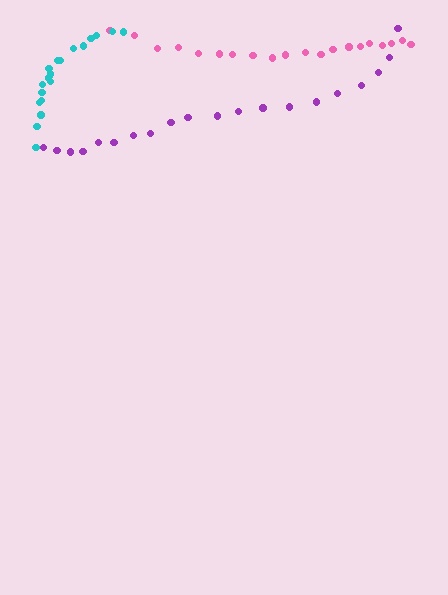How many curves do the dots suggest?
There are 3 distinct paths.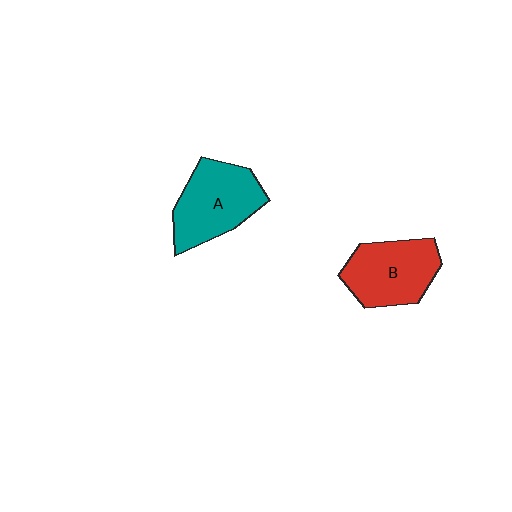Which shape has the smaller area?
Shape B (red).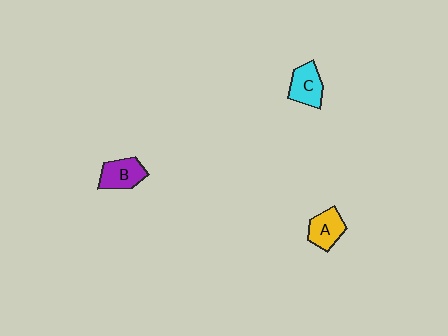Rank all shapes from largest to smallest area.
From largest to smallest: B (purple), C (cyan), A (yellow).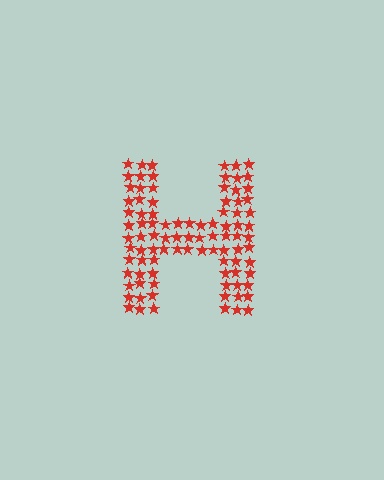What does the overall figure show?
The overall figure shows the letter H.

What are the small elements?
The small elements are stars.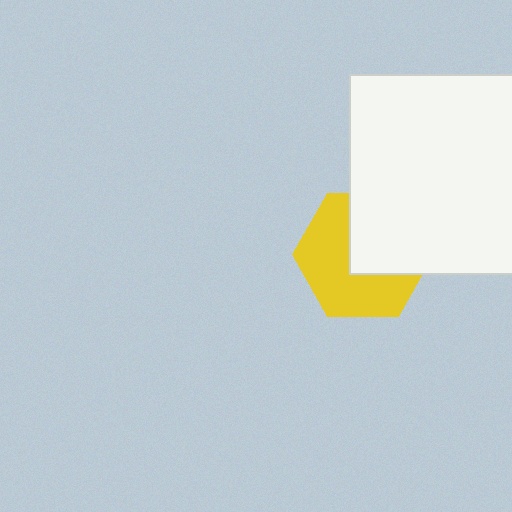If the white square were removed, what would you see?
You would see the complete yellow hexagon.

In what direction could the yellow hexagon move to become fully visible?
The yellow hexagon could move toward the lower-left. That would shift it out from behind the white square entirely.